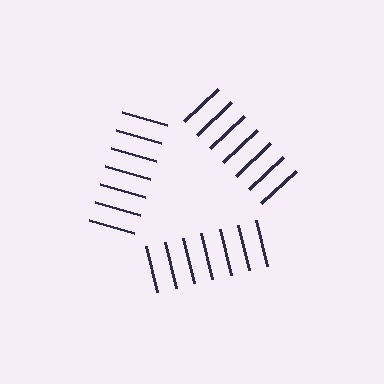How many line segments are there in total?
21 — 7 along each of the 3 edges.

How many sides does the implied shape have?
3 sides — the line-ends trace a triangle.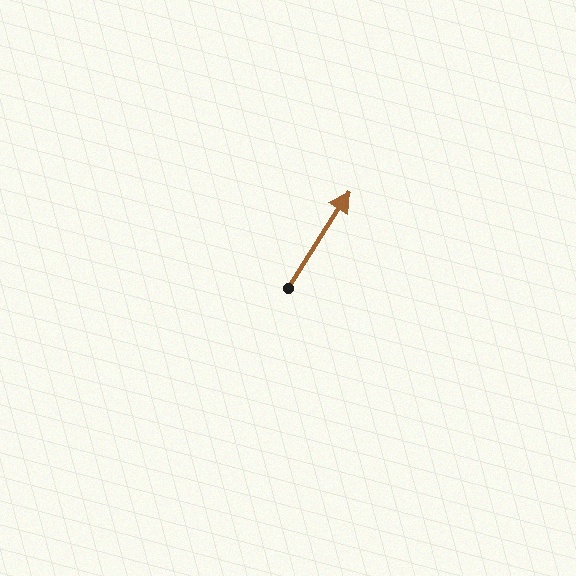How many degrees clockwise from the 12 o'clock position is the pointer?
Approximately 32 degrees.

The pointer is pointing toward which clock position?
Roughly 1 o'clock.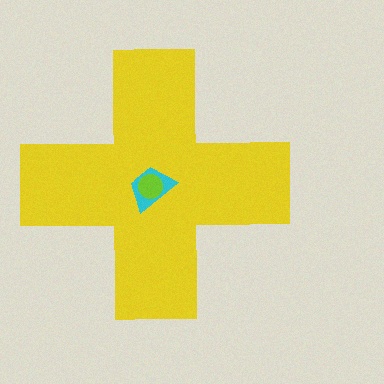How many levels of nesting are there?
3.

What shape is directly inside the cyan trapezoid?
The lime circle.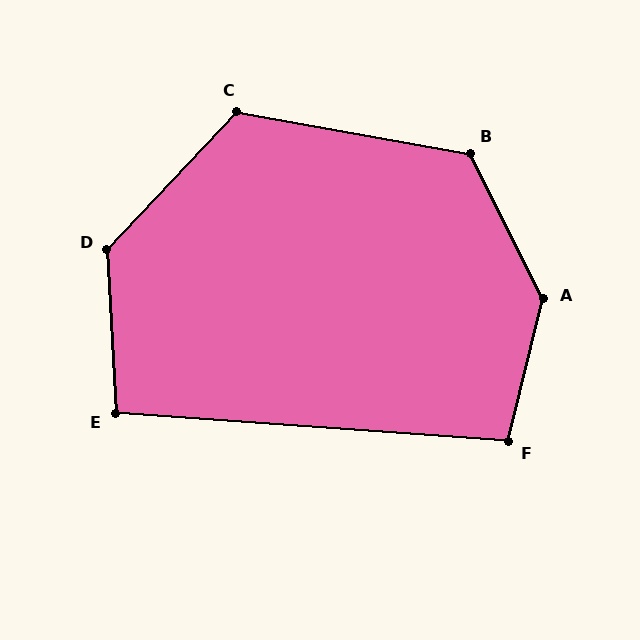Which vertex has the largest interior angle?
A, at approximately 140 degrees.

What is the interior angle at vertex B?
Approximately 127 degrees (obtuse).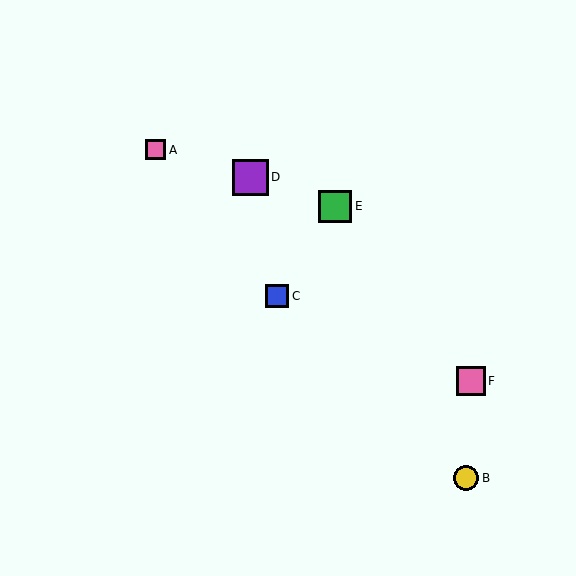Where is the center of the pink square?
The center of the pink square is at (471, 381).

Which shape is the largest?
The purple square (labeled D) is the largest.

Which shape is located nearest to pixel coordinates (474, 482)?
The yellow circle (labeled B) at (466, 478) is nearest to that location.